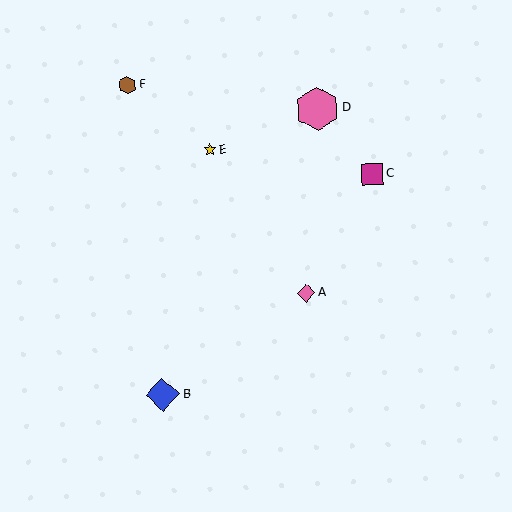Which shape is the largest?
The pink hexagon (labeled D) is the largest.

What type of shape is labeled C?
Shape C is a magenta square.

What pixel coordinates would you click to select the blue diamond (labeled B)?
Click at (163, 395) to select the blue diamond B.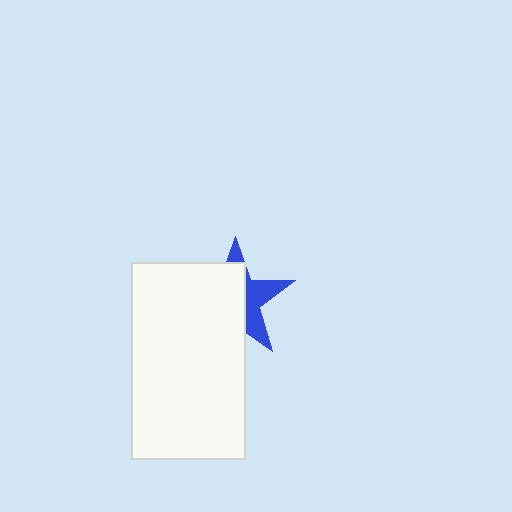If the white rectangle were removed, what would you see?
You would see the complete blue star.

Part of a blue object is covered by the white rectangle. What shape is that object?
It is a star.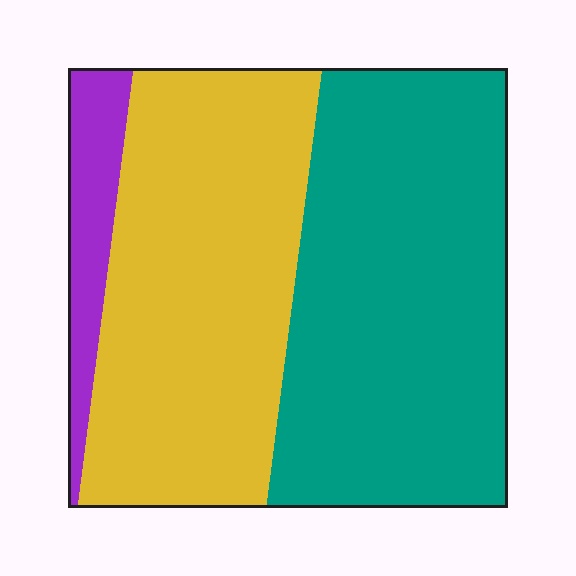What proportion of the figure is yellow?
Yellow covers around 45% of the figure.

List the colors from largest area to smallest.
From largest to smallest: teal, yellow, purple.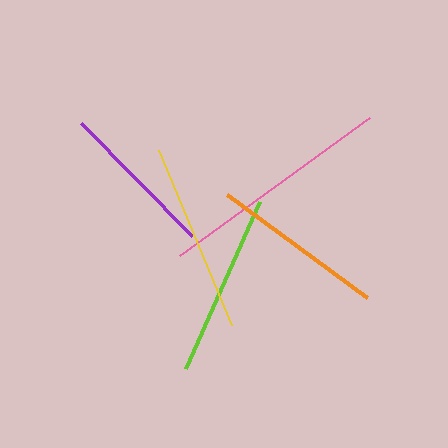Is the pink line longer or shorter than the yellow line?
The pink line is longer than the yellow line.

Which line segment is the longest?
The pink line is the longest at approximately 235 pixels.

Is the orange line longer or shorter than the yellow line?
The yellow line is longer than the orange line.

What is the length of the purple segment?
The purple segment is approximately 158 pixels long.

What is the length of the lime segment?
The lime segment is approximately 182 pixels long.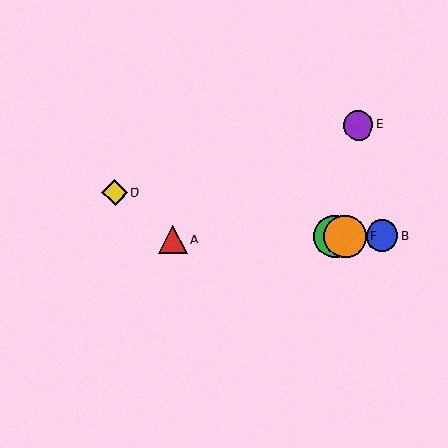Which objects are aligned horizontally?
Objects A, B, C, F are aligned horizontally.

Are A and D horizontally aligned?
No, A is at y≈239 and D is at y≈193.